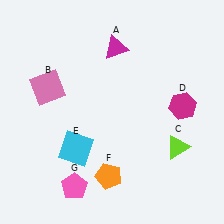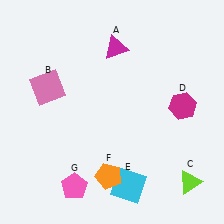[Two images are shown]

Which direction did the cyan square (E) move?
The cyan square (E) moved right.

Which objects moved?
The objects that moved are: the lime triangle (C), the cyan square (E).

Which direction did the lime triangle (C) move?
The lime triangle (C) moved down.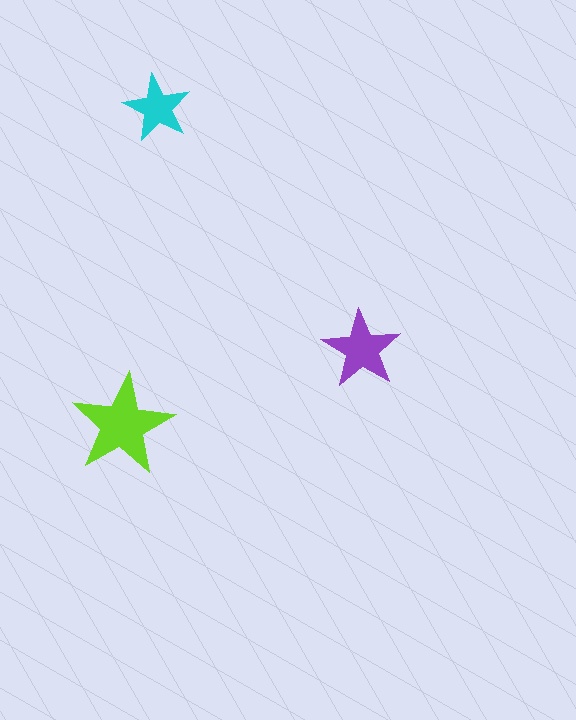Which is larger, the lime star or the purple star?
The lime one.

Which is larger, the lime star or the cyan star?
The lime one.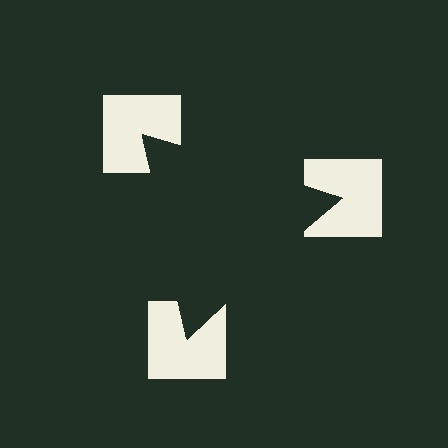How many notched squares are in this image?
There are 3 — one at each vertex of the illusory triangle.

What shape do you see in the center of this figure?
An illusory triangle — its edges are inferred from the aligned wedge cuts in the notched squares, not physically drawn.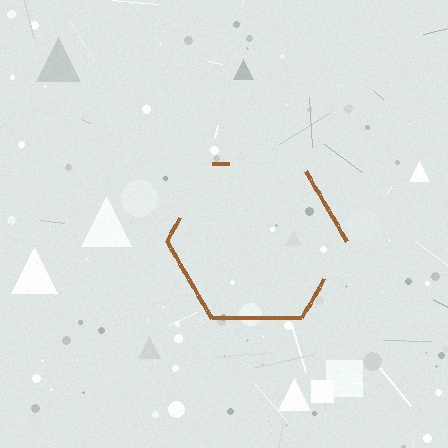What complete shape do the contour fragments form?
The contour fragments form a hexagon.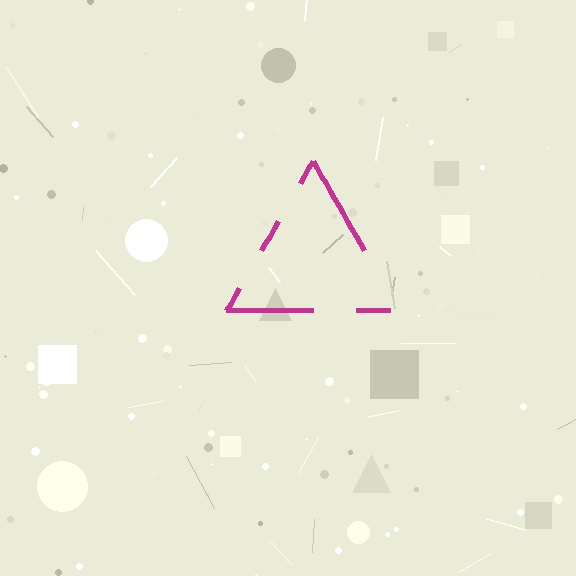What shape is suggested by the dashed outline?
The dashed outline suggests a triangle.